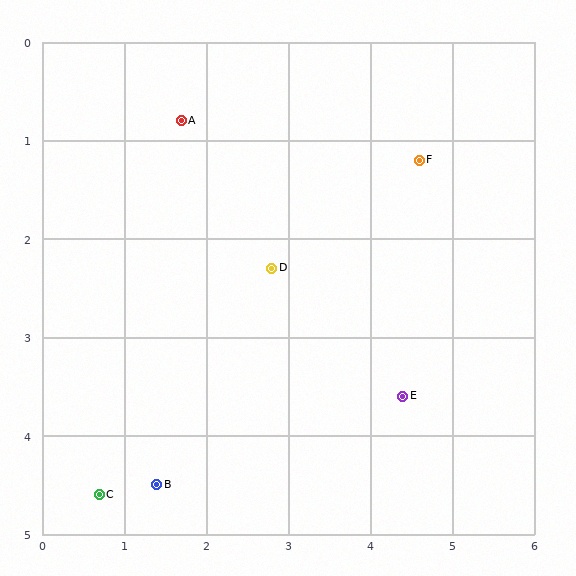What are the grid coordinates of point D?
Point D is at approximately (2.8, 2.3).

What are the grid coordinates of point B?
Point B is at approximately (1.4, 4.5).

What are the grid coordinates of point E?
Point E is at approximately (4.4, 3.6).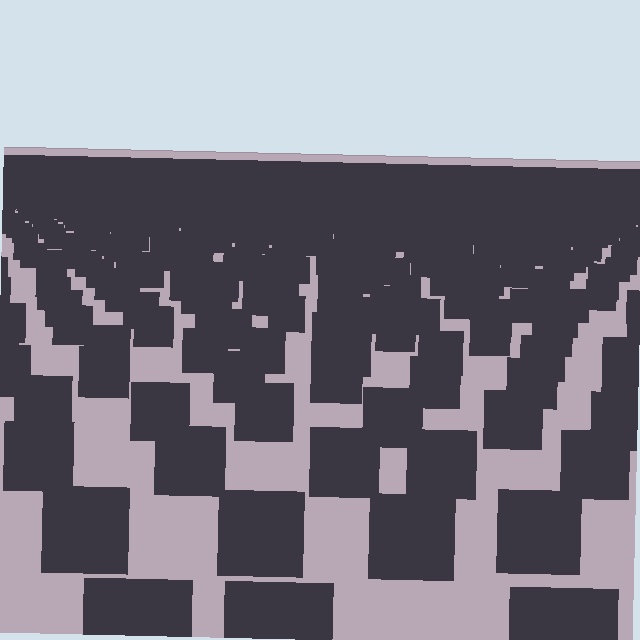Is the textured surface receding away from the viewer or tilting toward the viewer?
The surface is receding away from the viewer. Texture elements get smaller and denser toward the top.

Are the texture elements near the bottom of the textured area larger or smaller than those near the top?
Larger. Near the bottom, elements are closer to the viewer and appear at a bigger on-screen size.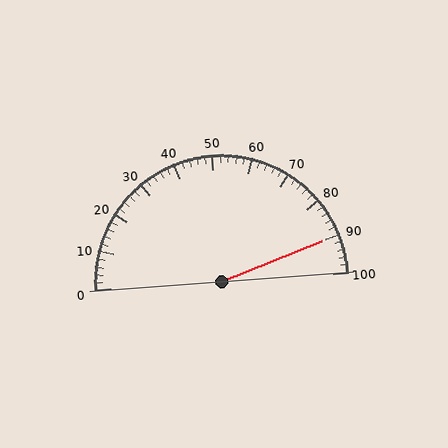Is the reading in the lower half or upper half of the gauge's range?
The reading is in the upper half of the range (0 to 100).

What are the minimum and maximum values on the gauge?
The gauge ranges from 0 to 100.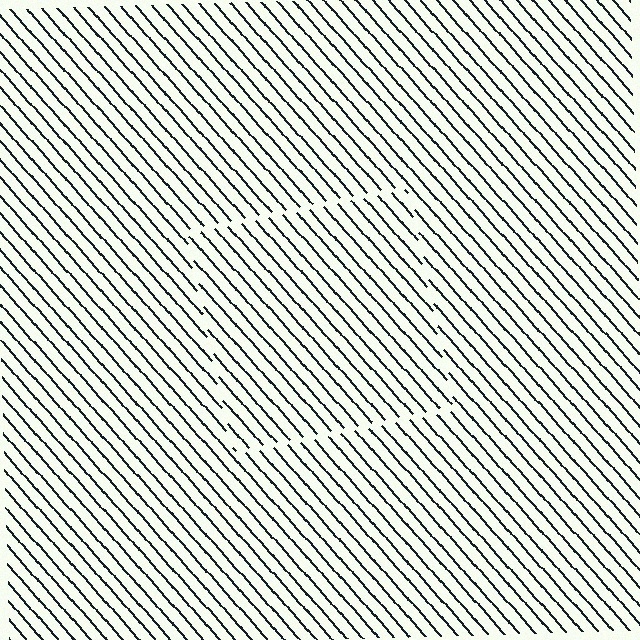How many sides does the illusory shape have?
4 sides — the line-ends trace a square.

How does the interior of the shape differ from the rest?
The interior of the shape contains the same grating, shifted by half a period — the contour is defined by the phase discontinuity where line-ends from the inner and outer gratings abut.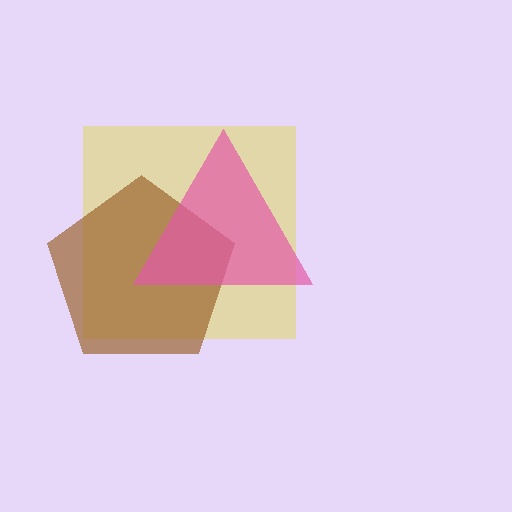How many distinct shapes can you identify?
There are 3 distinct shapes: a yellow square, a brown pentagon, a pink triangle.